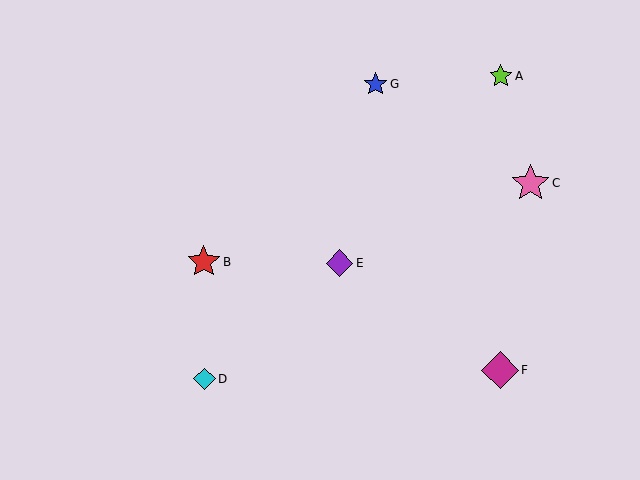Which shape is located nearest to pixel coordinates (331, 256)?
The purple diamond (labeled E) at (339, 263) is nearest to that location.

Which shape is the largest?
The pink star (labeled C) is the largest.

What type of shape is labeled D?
Shape D is a cyan diamond.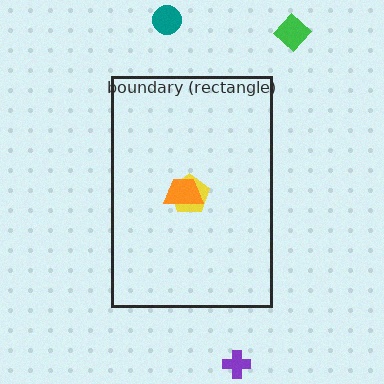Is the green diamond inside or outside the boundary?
Outside.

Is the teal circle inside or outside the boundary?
Outside.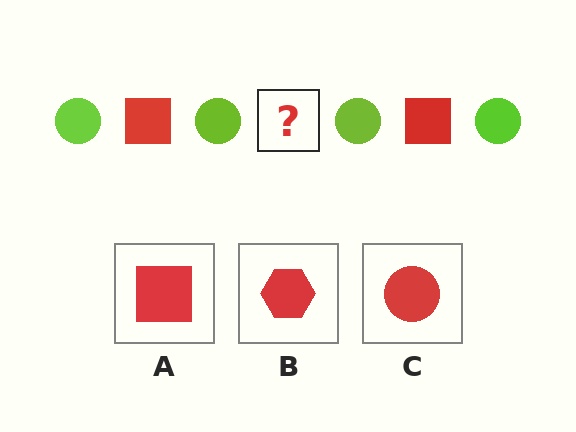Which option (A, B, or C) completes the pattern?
A.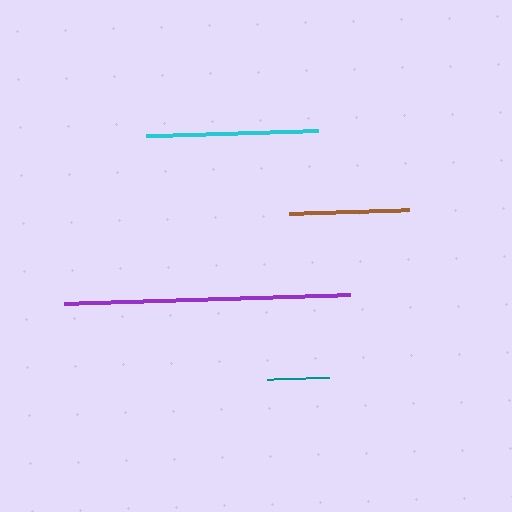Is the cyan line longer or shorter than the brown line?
The cyan line is longer than the brown line.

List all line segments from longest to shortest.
From longest to shortest: purple, cyan, brown, teal.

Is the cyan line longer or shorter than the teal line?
The cyan line is longer than the teal line.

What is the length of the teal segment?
The teal segment is approximately 62 pixels long.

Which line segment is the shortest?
The teal line is the shortest at approximately 62 pixels.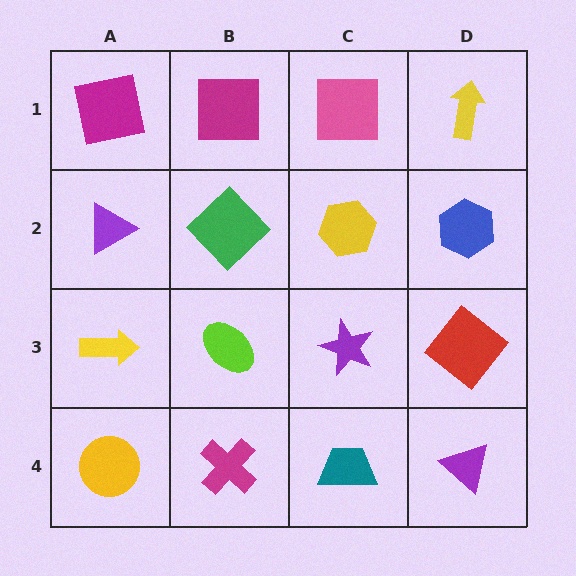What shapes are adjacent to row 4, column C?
A purple star (row 3, column C), a magenta cross (row 4, column B), a purple triangle (row 4, column D).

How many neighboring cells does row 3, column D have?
3.